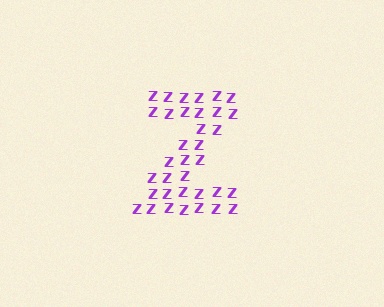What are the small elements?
The small elements are letter Z's.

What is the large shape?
The large shape is the letter Z.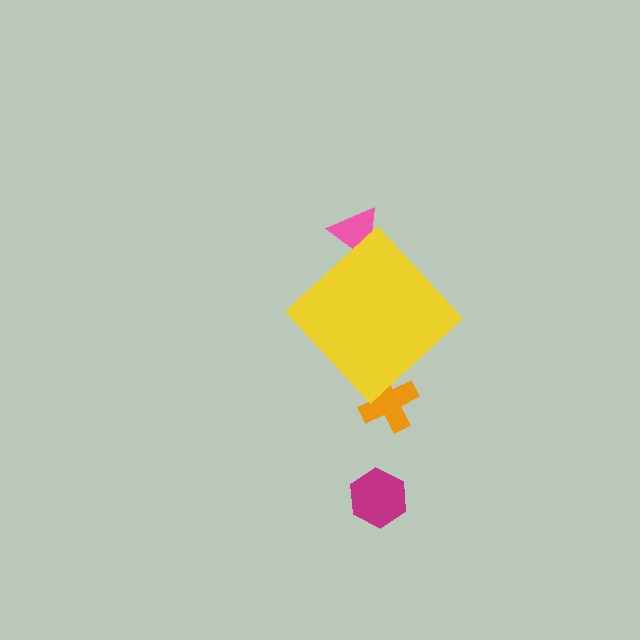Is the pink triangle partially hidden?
Yes, the pink triangle is partially hidden behind the yellow diamond.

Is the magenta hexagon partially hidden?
No, the magenta hexagon is fully visible.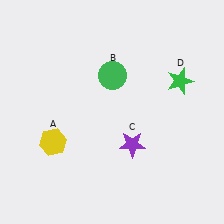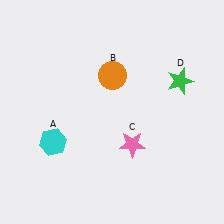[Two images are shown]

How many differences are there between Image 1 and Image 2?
There are 3 differences between the two images.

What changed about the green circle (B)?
In Image 1, B is green. In Image 2, it changed to orange.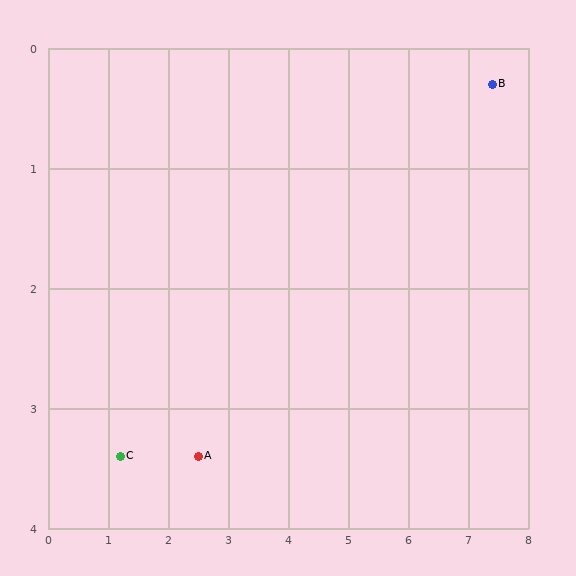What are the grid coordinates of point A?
Point A is at approximately (2.5, 3.4).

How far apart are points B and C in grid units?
Points B and C are about 6.9 grid units apart.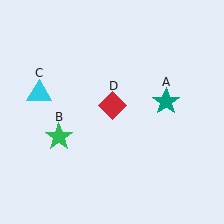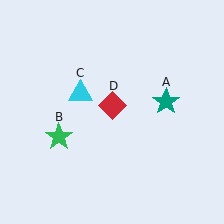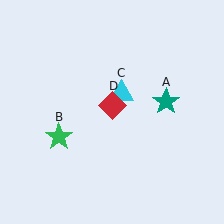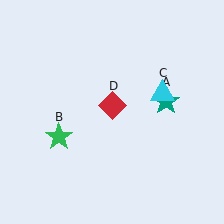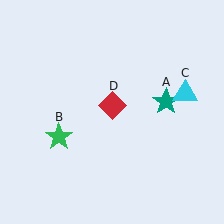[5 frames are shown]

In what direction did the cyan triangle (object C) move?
The cyan triangle (object C) moved right.